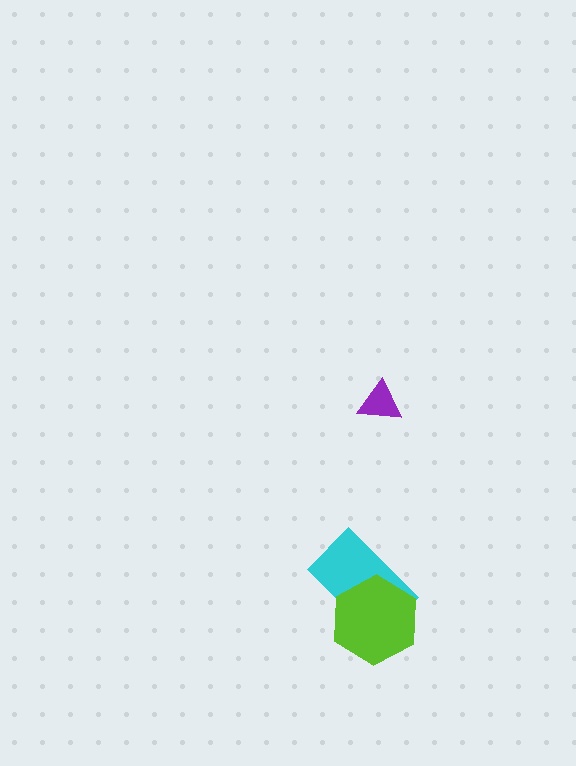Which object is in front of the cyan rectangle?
The lime hexagon is in front of the cyan rectangle.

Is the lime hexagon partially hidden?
No, no other shape covers it.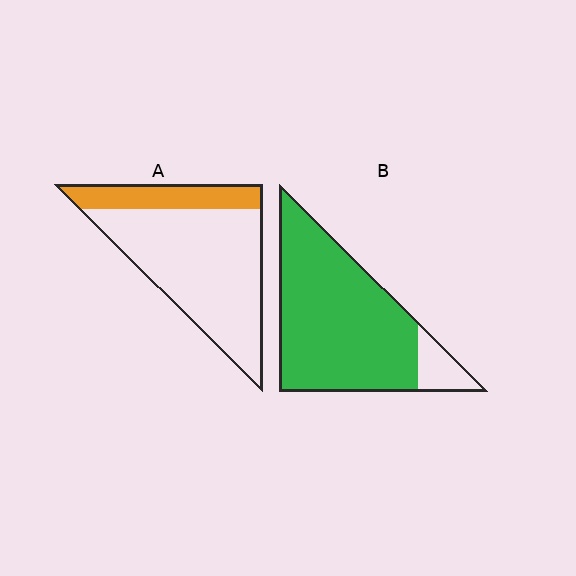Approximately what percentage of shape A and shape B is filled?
A is approximately 25% and B is approximately 90%.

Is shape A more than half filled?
No.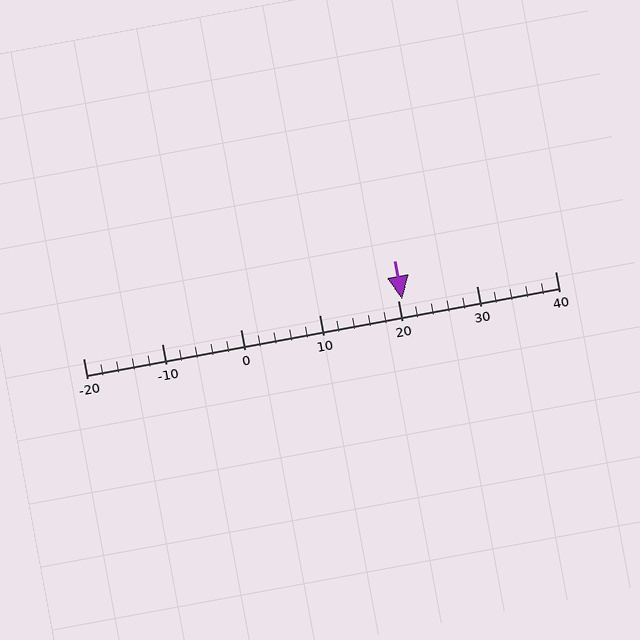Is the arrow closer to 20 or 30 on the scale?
The arrow is closer to 20.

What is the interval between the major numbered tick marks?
The major tick marks are spaced 10 units apart.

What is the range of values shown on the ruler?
The ruler shows values from -20 to 40.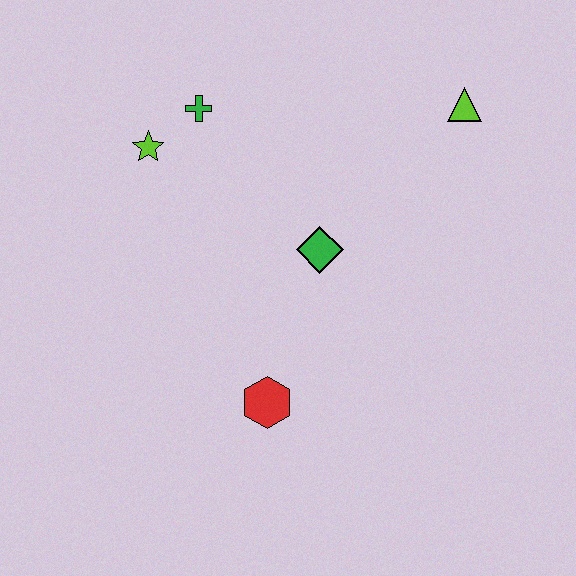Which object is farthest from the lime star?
The lime triangle is farthest from the lime star.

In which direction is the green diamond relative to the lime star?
The green diamond is to the right of the lime star.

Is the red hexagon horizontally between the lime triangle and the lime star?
Yes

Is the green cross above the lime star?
Yes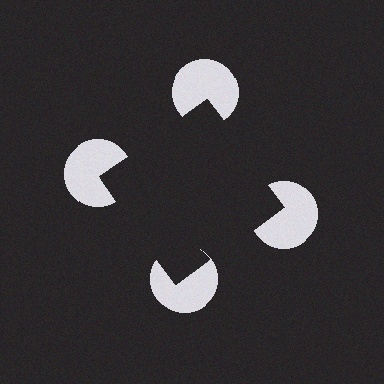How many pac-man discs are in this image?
There are 4 — one at each vertex of the illusory square.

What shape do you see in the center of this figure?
An illusory square — its edges are inferred from the aligned wedge cuts in the pac-man discs, not physically drawn.